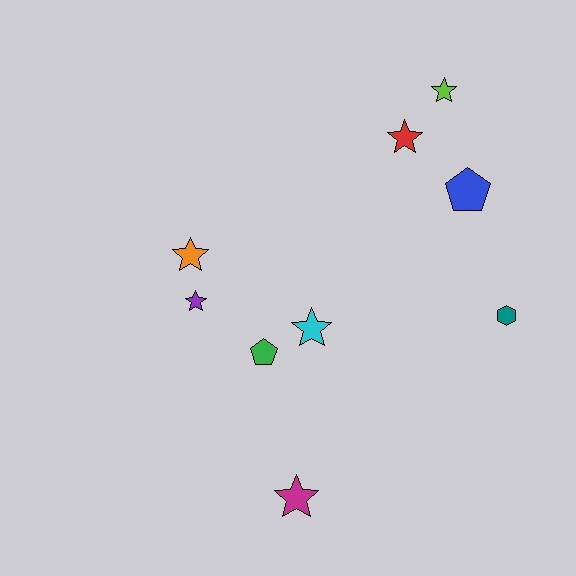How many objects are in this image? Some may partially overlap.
There are 9 objects.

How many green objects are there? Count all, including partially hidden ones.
There is 1 green object.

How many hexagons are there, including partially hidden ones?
There is 1 hexagon.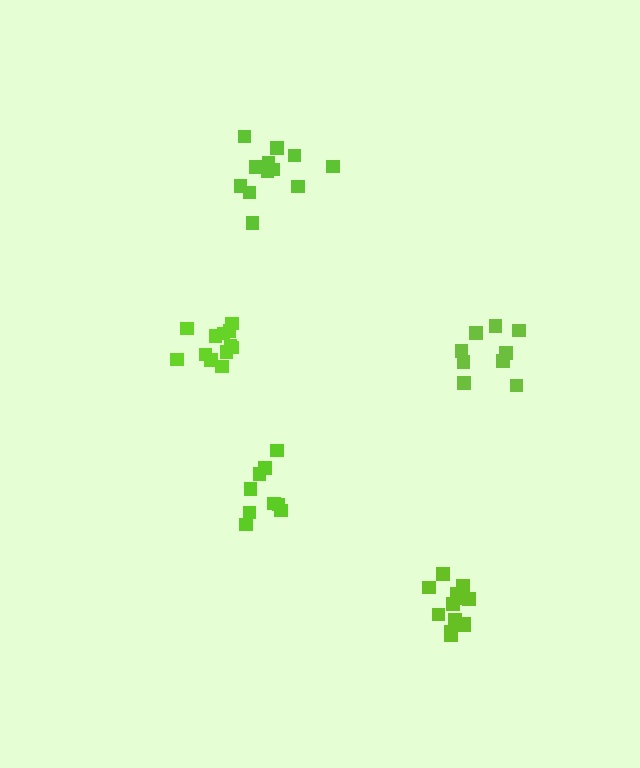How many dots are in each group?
Group 1: 9 dots, Group 2: 9 dots, Group 3: 14 dots, Group 4: 12 dots, Group 5: 13 dots (57 total).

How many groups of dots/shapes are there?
There are 5 groups.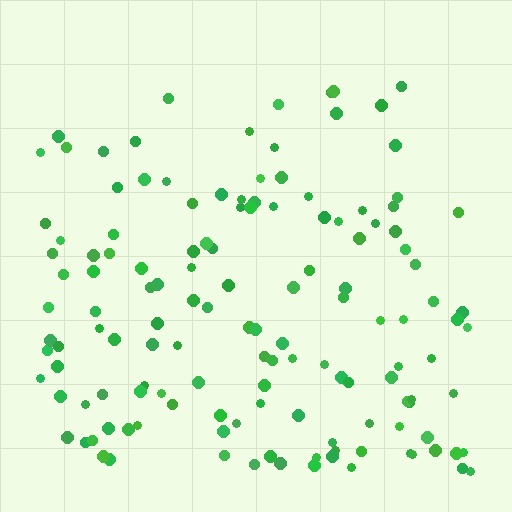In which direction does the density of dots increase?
From top to bottom, with the bottom side densest.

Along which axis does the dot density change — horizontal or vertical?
Vertical.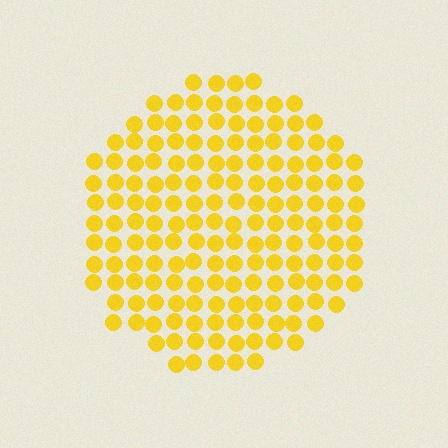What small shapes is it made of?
It is made of small circles.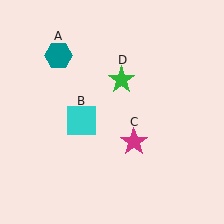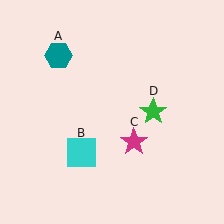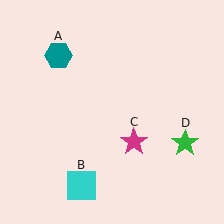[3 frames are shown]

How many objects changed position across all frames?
2 objects changed position: cyan square (object B), green star (object D).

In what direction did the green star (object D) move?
The green star (object D) moved down and to the right.